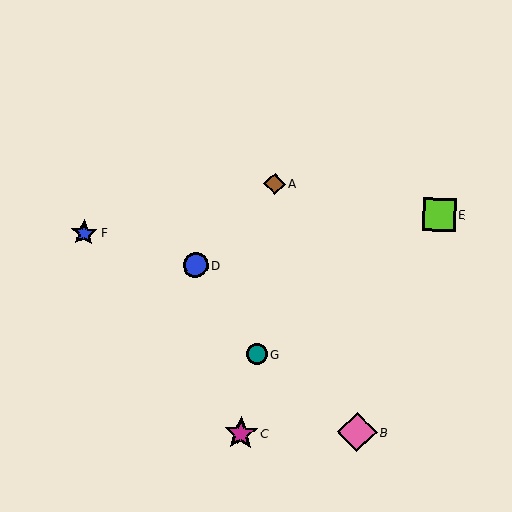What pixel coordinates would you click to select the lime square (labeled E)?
Click at (439, 215) to select the lime square E.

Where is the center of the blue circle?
The center of the blue circle is at (195, 266).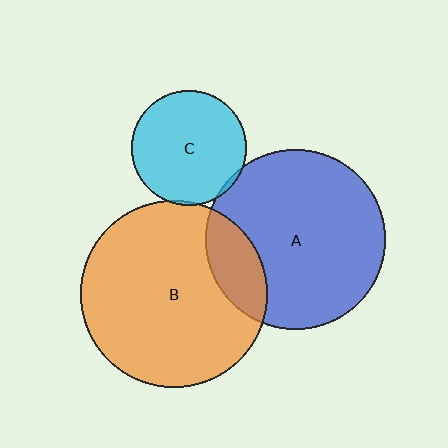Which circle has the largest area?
Circle B (orange).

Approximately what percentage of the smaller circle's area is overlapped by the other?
Approximately 15%.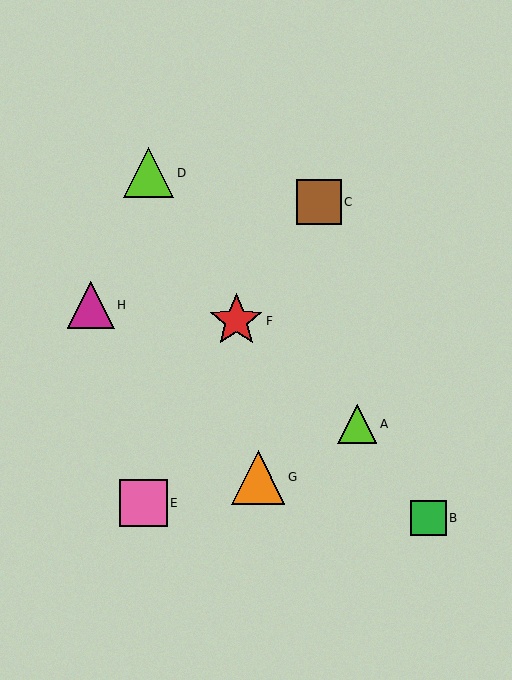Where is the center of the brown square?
The center of the brown square is at (319, 202).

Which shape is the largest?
The orange triangle (labeled G) is the largest.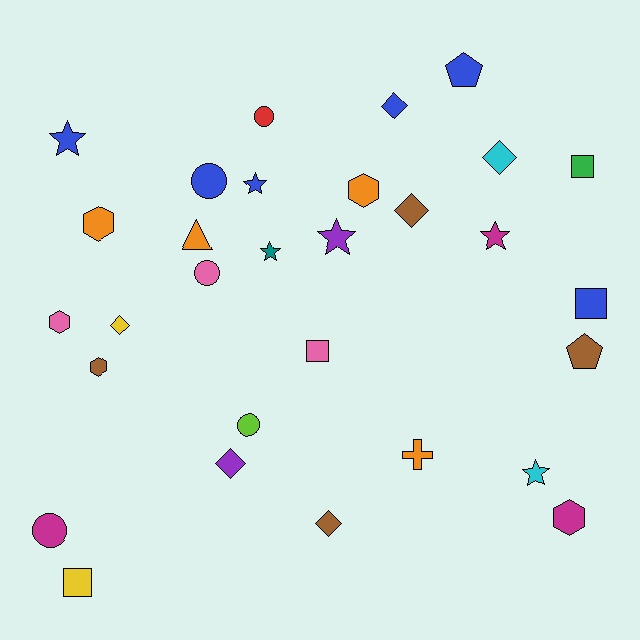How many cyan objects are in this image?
There are 2 cyan objects.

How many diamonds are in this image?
There are 6 diamonds.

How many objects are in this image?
There are 30 objects.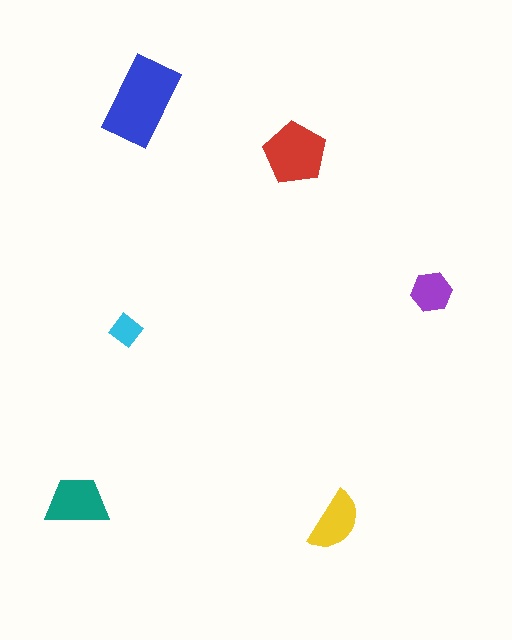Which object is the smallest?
The cyan diamond.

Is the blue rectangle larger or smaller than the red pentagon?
Larger.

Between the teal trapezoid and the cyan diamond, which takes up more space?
The teal trapezoid.